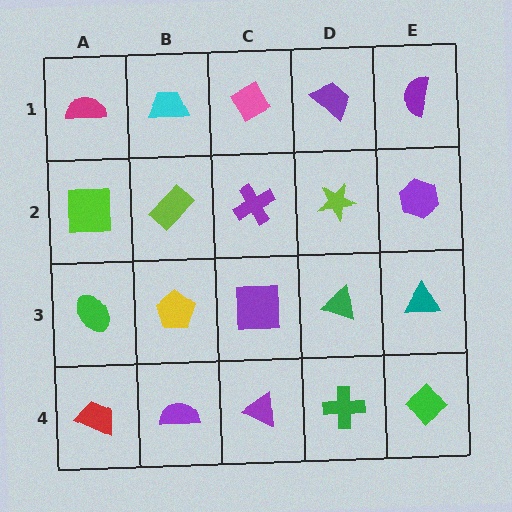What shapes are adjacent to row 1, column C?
A purple cross (row 2, column C), a cyan trapezoid (row 1, column B), a purple trapezoid (row 1, column D).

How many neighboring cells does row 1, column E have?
2.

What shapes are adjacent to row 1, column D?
A lime star (row 2, column D), a pink diamond (row 1, column C), a purple semicircle (row 1, column E).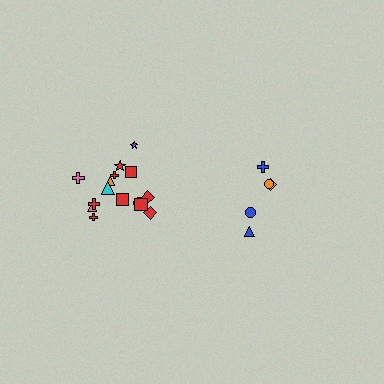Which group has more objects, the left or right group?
The left group.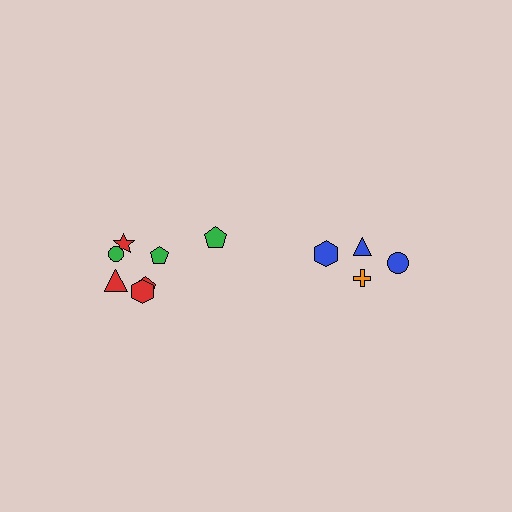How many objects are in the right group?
There are 4 objects.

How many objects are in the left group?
There are 7 objects.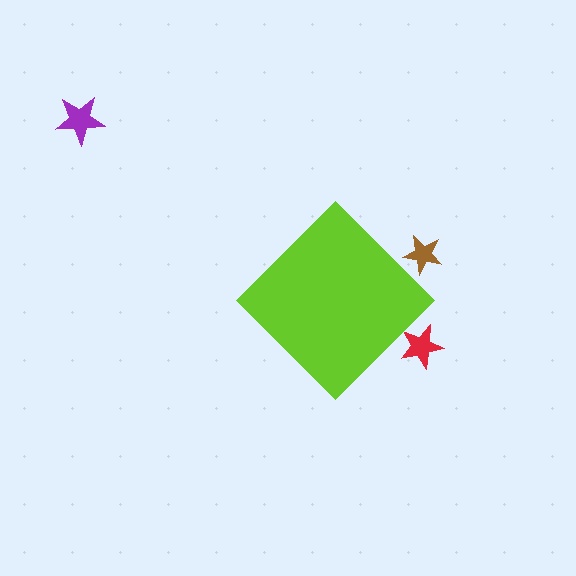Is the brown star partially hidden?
Yes, the brown star is partially hidden behind the lime diamond.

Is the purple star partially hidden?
No, the purple star is fully visible.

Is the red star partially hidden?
Yes, the red star is partially hidden behind the lime diamond.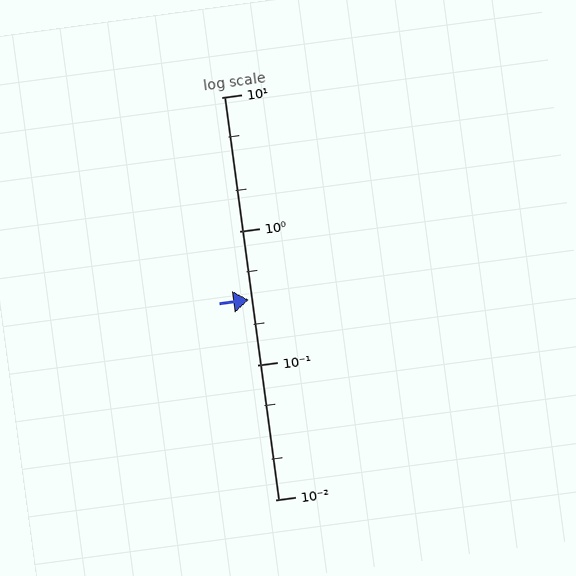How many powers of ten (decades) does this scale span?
The scale spans 3 decades, from 0.01 to 10.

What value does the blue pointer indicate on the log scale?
The pointer indicates approximately 0.31.